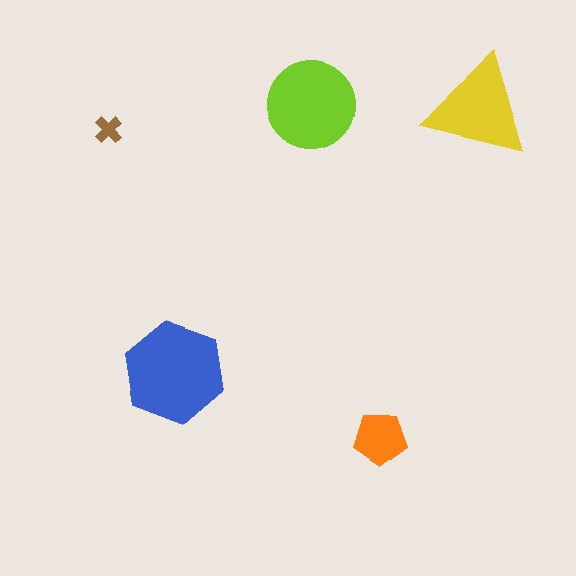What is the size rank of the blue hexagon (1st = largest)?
1st.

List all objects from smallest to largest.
The brown cross, the orange pentagon, the yellow triangle, the lime circle, the blue hexagon.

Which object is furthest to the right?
The yellow triangle is rightmost.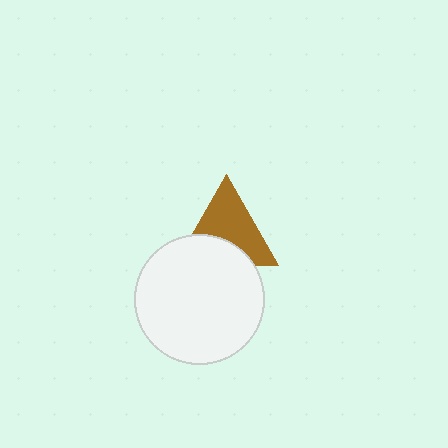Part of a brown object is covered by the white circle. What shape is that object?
It is a triangle.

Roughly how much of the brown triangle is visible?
About half of it is visible (roughly 63%).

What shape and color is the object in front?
The object in front is a white circle.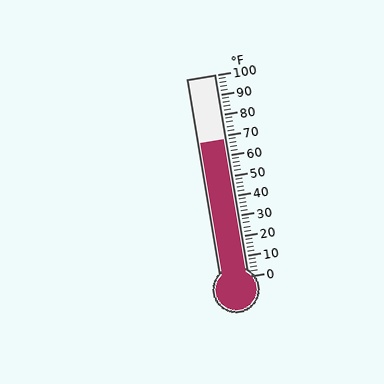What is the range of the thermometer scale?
The thermometer scale ranges from 0°F to 100°F.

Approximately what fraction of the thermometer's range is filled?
The thermometer is filled to approximately 70% of its range.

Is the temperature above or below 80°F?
The temperature is below 80°F.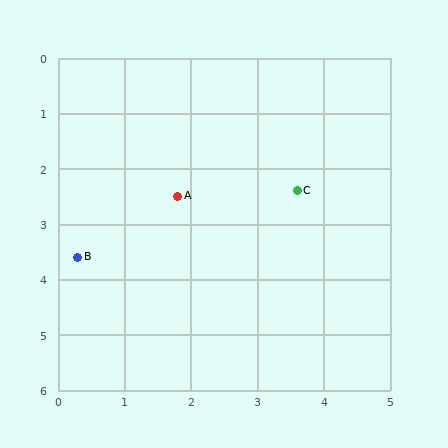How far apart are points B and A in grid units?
Points B and A are about 1.9 grid units apart.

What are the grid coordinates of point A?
Point A is at approximately (1.8, 2.5).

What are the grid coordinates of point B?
Point B is at approximately (0.3, 3.6).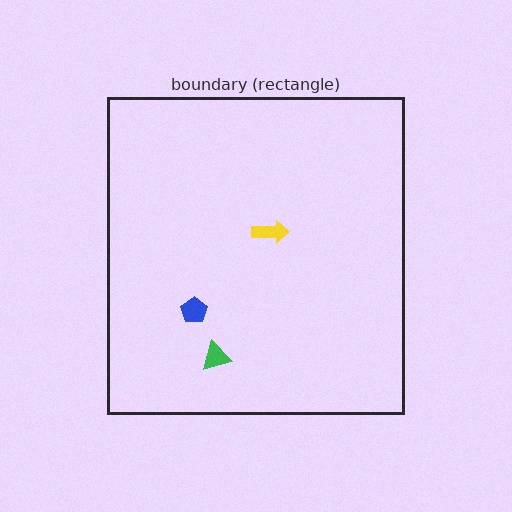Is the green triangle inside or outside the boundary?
Inside.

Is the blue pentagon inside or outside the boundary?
Inside.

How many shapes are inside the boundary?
3 inside, 0 outside.